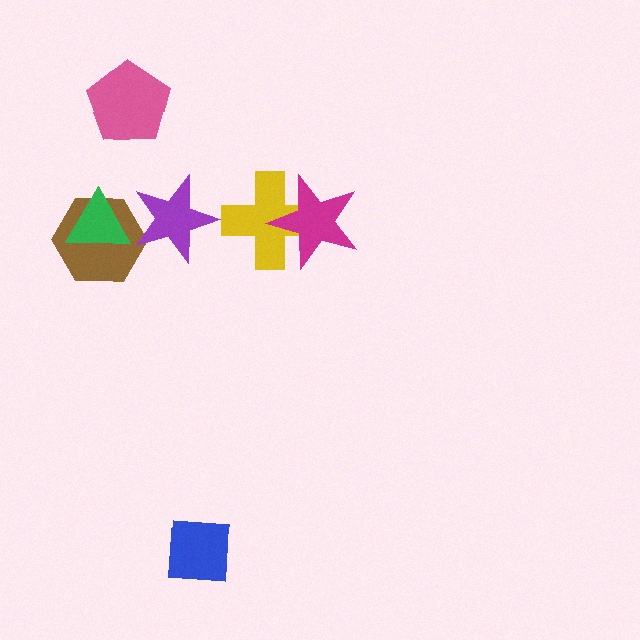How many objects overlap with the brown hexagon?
2 objects overlap with the brown hexagon.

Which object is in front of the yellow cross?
The magenta star is in front of the yellow cross.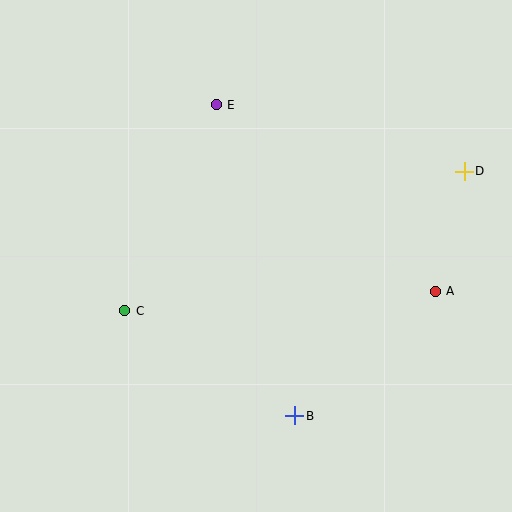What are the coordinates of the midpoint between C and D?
The midpoint between C and D is at (294, 241).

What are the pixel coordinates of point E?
Point E is at (216, 105).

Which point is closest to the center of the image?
Point C at (125, 311) is closest to the center.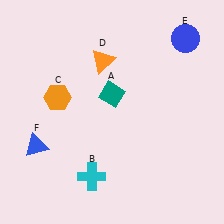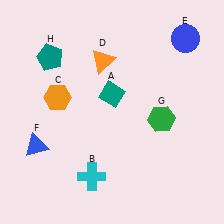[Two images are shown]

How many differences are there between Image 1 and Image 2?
There are 2 differences between the two images.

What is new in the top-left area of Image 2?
A teal pentagon (H) was added in the top-left area of Image 2.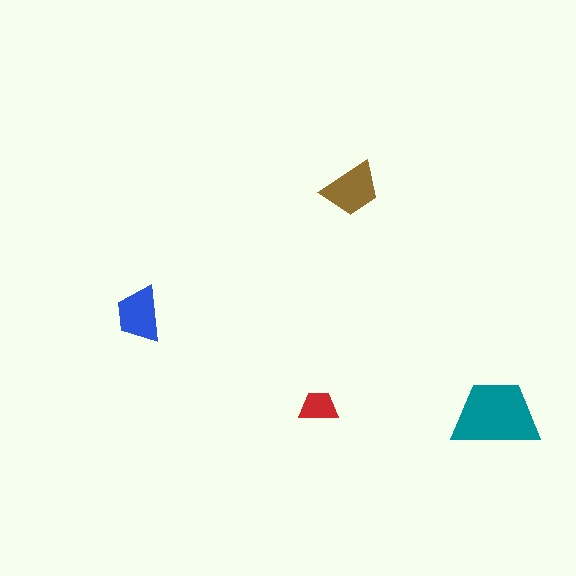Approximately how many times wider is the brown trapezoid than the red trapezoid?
About 1.5 times wider.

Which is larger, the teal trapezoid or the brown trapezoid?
The teal one.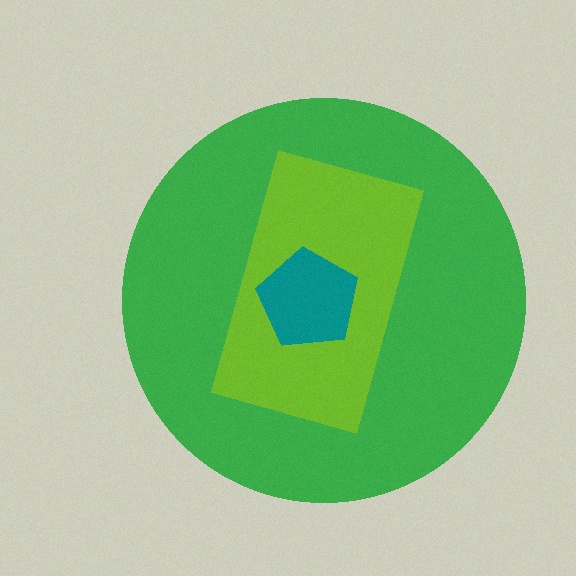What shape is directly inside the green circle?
The lime rectangle.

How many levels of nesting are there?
3.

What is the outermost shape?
The green circle.